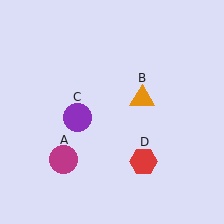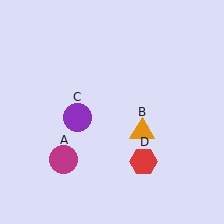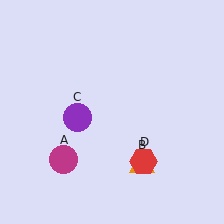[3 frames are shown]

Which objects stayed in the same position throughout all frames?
Magenta circle (object A) and purple circle (object C) and red hexagon (object D) remained stationary.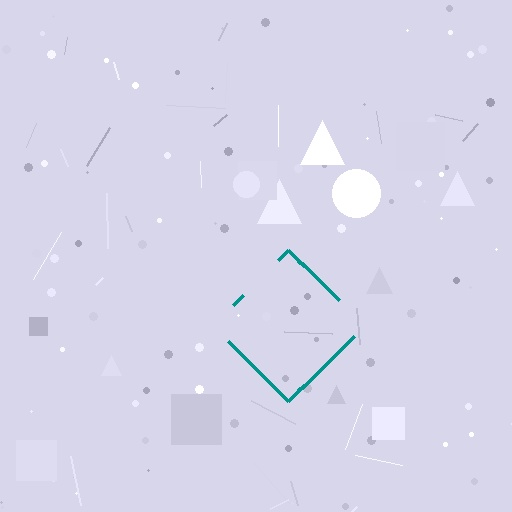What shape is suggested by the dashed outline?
The dashed outline suggests a diamond.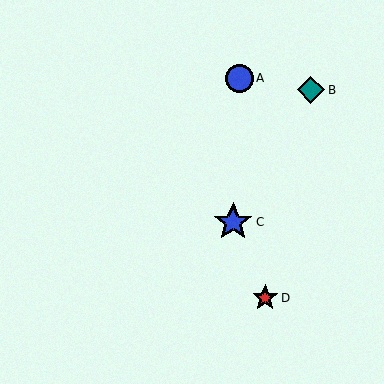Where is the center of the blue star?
The center of the blue star is at (233, 222).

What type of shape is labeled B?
Shape B is a teal diamond.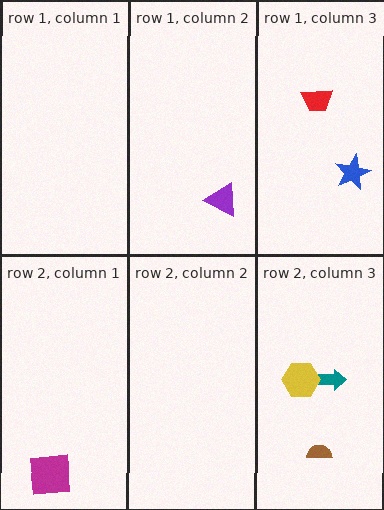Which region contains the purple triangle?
The row 1, column 2 region.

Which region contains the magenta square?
The row 2, column 1 region.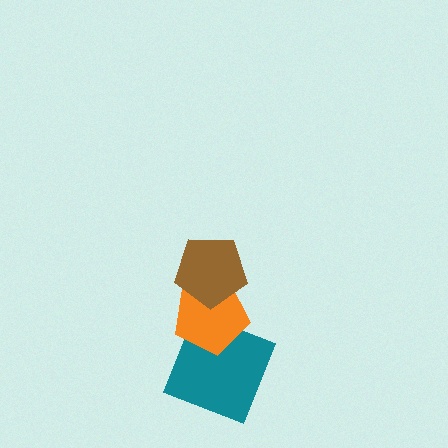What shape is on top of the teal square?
The orange pentagon is on top of the teal square.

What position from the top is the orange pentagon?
The orange pentagon is 2nd from the top.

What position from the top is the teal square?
The teal square is 3rd from the top.